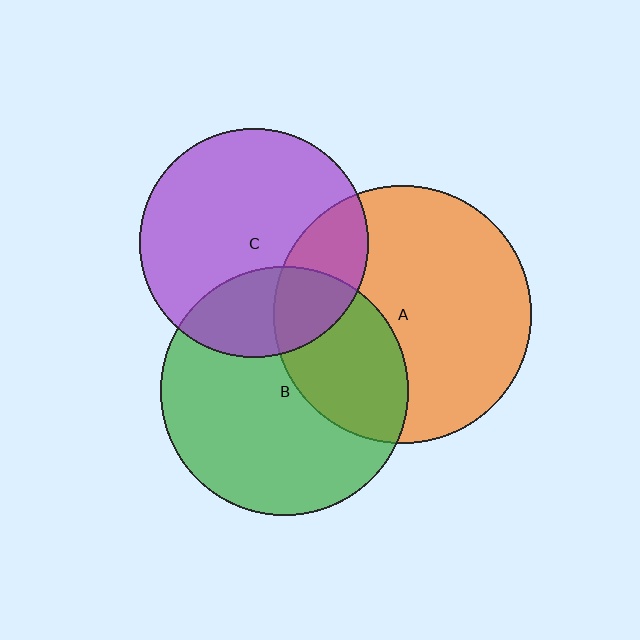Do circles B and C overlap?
Yes.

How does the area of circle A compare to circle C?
Approximately 1.3 times.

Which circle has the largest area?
Circle A (orange).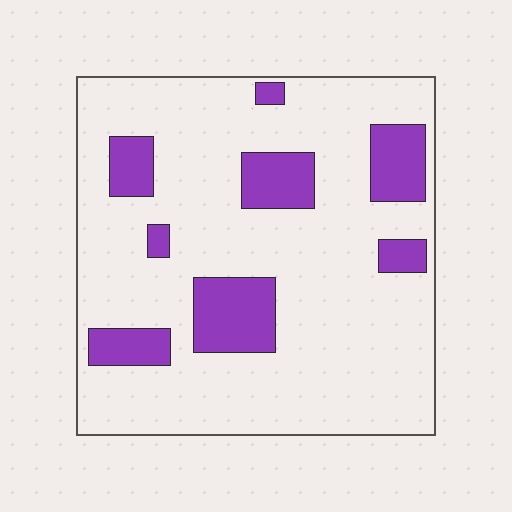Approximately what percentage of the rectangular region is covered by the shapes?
Approximately 20%.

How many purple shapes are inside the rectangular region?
8.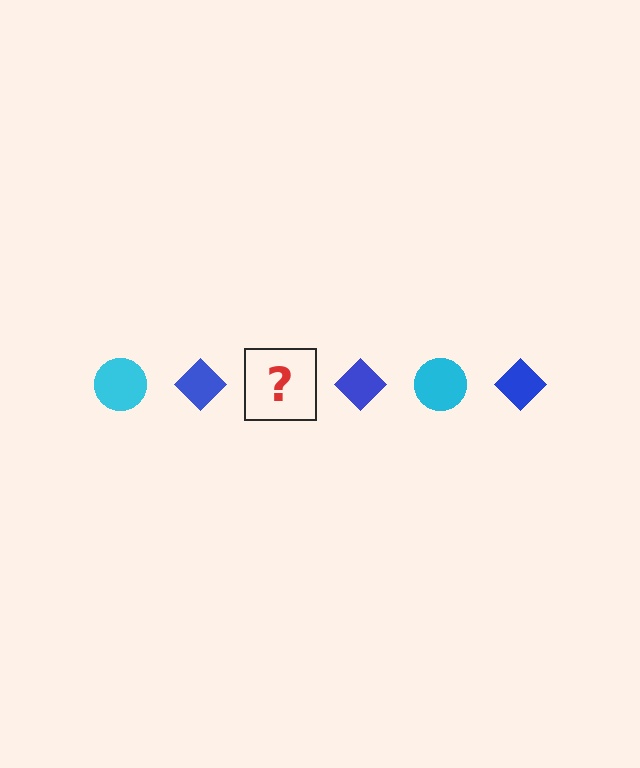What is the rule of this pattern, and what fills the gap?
The rule is that the pattern alternates between cyan circle and blue diamond. The gap should be filled with a cyan circle.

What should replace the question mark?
The question mark should be replaced with a cyan circle.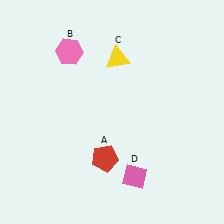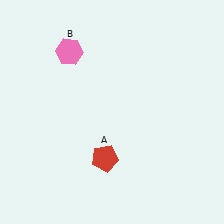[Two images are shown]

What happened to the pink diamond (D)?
The pink diamond (D) was removed in Image 2. It was in the bottom-right area of Image 1.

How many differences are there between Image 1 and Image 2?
There are 2 differences between the two images.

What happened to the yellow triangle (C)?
The yellow triangle (C) was removed in Image 2. It was in the top-right area of Image 1.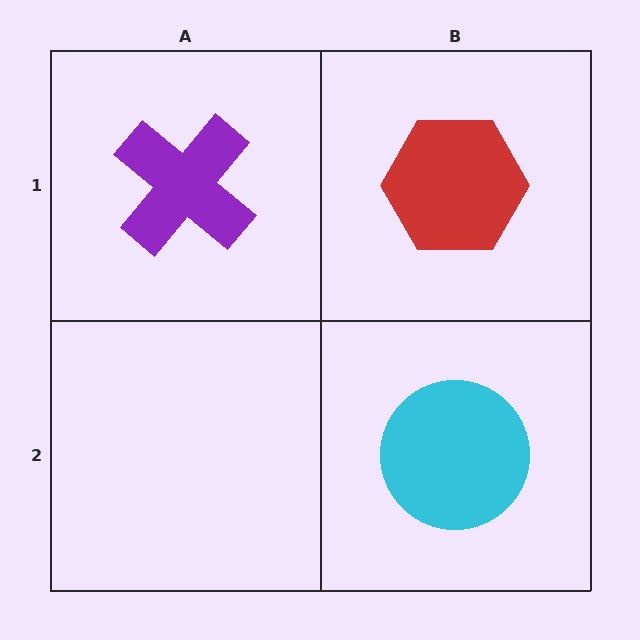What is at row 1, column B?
A red hexagon.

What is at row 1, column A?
A purple cross.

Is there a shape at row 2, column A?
No, that cell is empty.